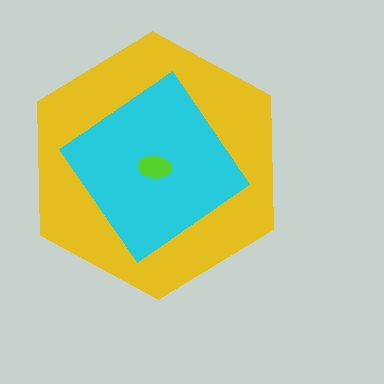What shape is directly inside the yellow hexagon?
The cyan diamond.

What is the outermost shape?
The yellow hexagon.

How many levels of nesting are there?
3.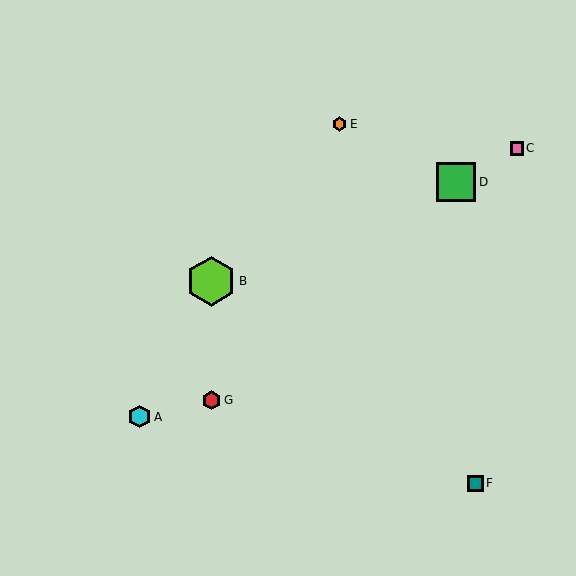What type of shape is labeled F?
Shape F is a teal square.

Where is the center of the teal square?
The center of the teal square is at (476, 483).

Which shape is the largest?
The lime hexagon (labeled B) is the largest.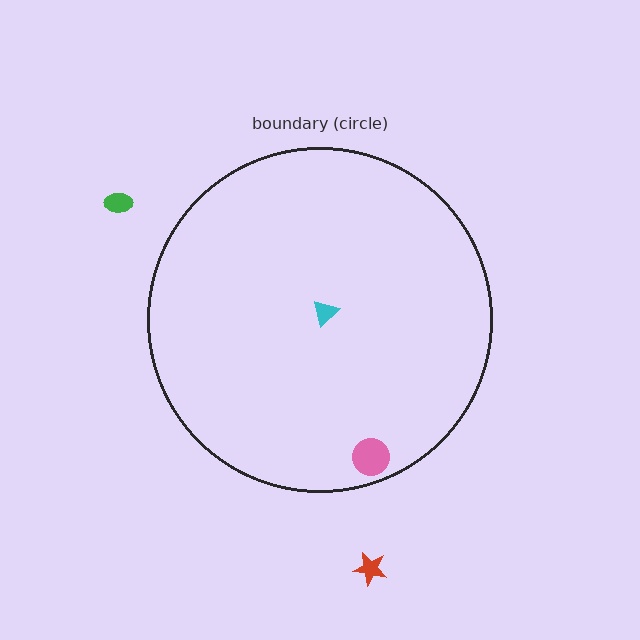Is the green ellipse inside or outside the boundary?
Outside.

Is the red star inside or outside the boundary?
Outside.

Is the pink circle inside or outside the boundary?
Inside.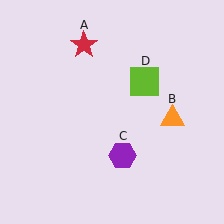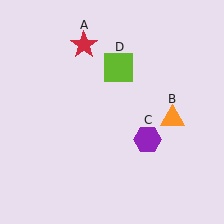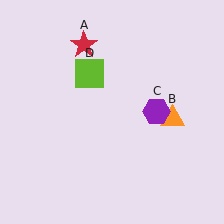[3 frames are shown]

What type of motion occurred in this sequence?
The purple hexagon (object C), lime square (object D) rotated counterclockwise around the center of the scene.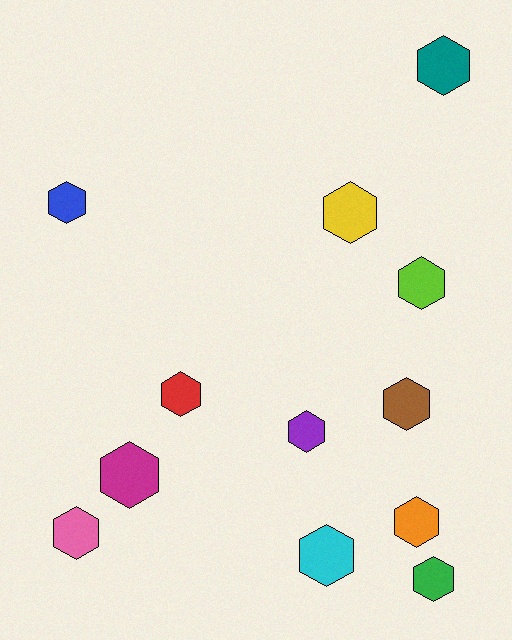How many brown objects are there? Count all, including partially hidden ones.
There is 1 brown object.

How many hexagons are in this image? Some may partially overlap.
There are 12 hexagons.